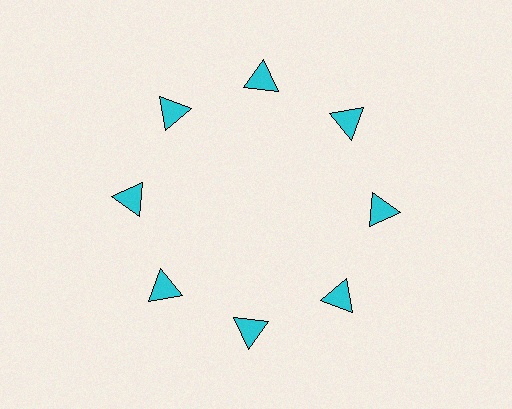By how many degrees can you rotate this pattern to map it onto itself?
The pattern maps onto itself every 45 degrees of rotation.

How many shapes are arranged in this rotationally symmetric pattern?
There are 8 shapes, arranged in 8 groups of 1.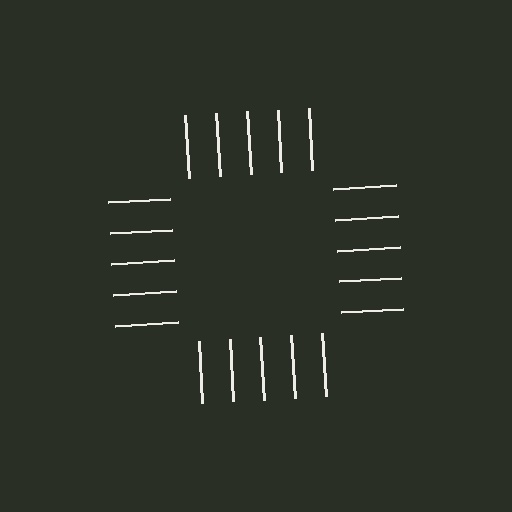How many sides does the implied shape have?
4 sides — the line-ends trace a square.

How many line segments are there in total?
20 — 5 along each of the 4 edges.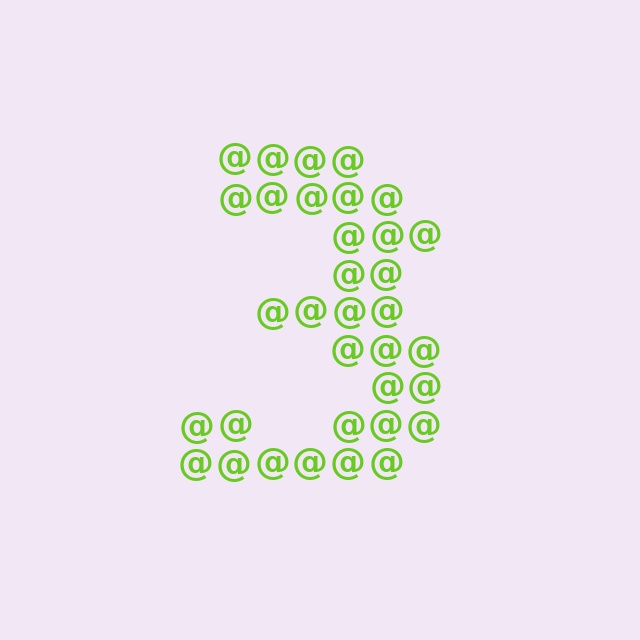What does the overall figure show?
The overall figure shows the digit 3.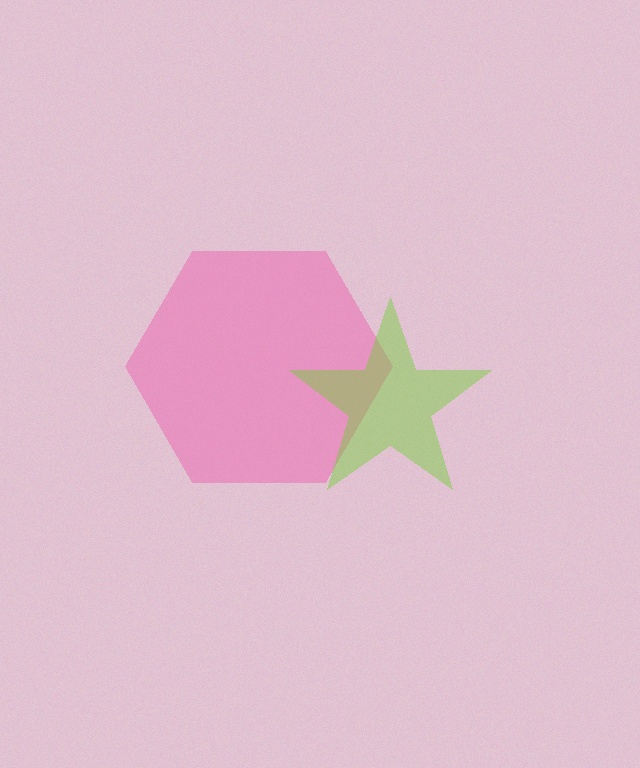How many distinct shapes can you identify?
There are 2 distinct shapes: a pink hexagon, a lime star.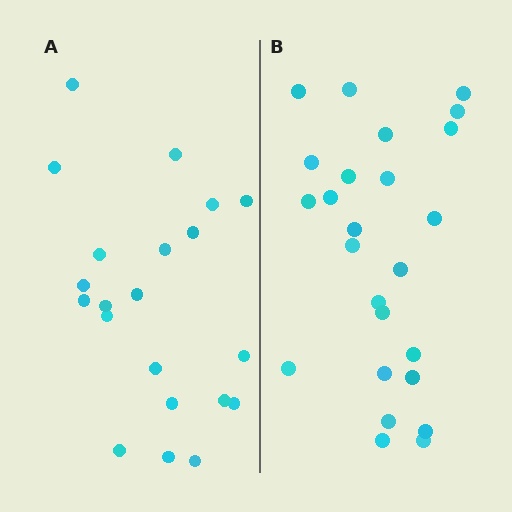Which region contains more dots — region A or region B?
Region B (the right region) has more dots.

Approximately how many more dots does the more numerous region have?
Region B has about 4 more dots than region A.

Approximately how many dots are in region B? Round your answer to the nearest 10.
About 20 dots. (The exact count is 25, which rounds to 20.)